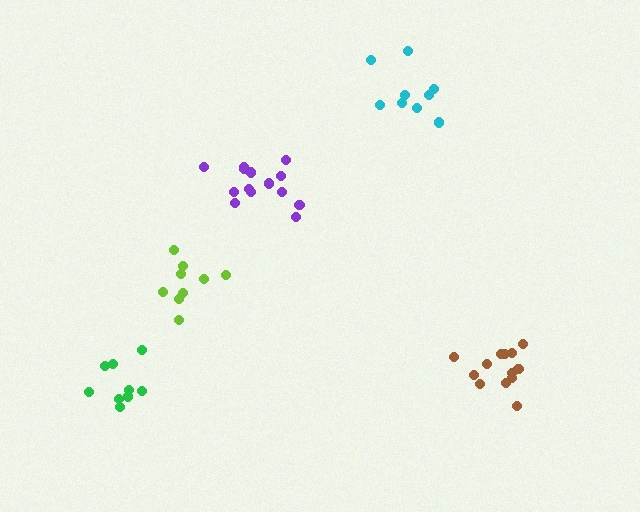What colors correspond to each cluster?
The clusters are colored: lime, cyan, green, brown, purple.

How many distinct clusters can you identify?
There are 5 distinct clusters.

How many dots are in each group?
Group 1: 9 dots, Group 2: 9 dots, Group 3: 9 dots, Group 4: 13 dots, Group 5: 14 dots (54 total).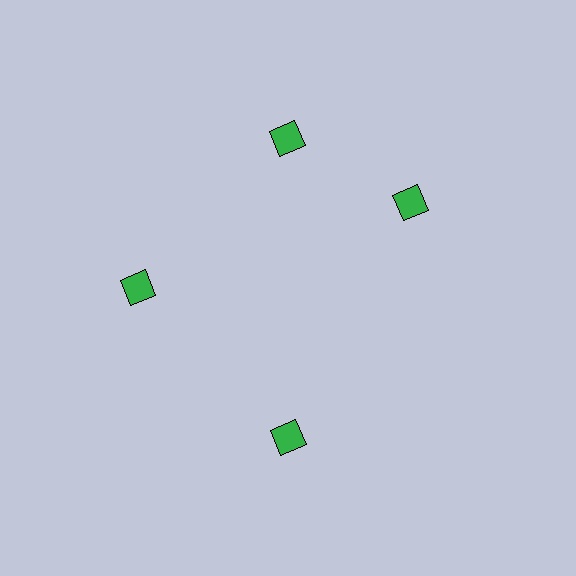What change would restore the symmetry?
The symmetry would be restored by rotating it back into even spacing with its neighbors so that all 4 diamonds sit at equal angles and equal distance from the center.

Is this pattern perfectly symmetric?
No. The 4 green diamonds are arranged in a ring, but one element near the 3 o'clock position is rotated out of alignment along the ring, breaking the 4-fold rotational symmetry.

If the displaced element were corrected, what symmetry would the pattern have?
It would have 4-fold rotational symmetry — the pattern would map onto itself every 90 degrees.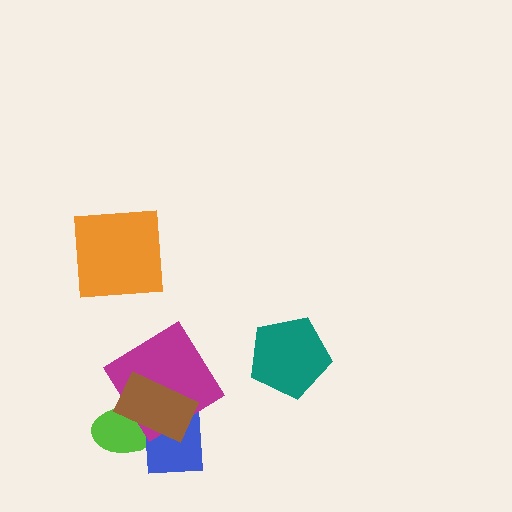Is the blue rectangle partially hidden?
Yes, it is partially covered by another shape.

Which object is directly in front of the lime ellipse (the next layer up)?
The blue rectangle is directly in front of the lime ellipse.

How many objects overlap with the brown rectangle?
3 objects overlap with the brown rectangle.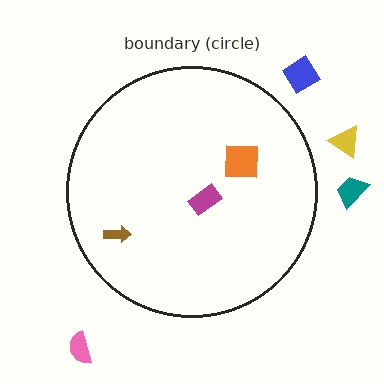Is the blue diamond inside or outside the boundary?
Outside.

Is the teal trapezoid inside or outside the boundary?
Outside.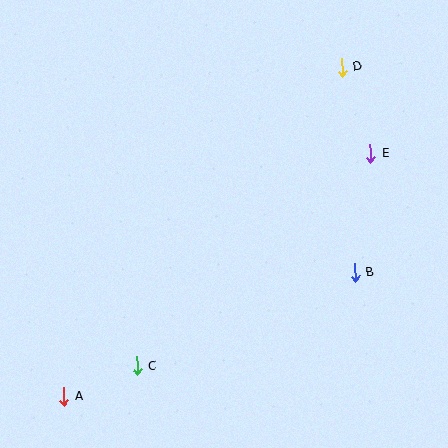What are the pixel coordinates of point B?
Point B is at (355, 272).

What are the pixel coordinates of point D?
Point D is at (342, 67).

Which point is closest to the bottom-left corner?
Point A is closest to the bottom-left corner.